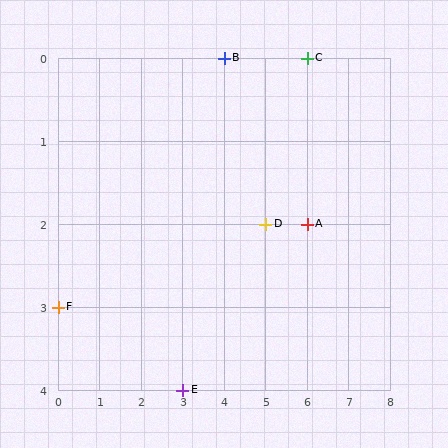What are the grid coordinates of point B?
Point B is at grid coordinates (4, 0).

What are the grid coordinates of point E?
Point E is at grid coordinates (3, 4).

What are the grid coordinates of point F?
Point F is at grid coordinates (0, 3).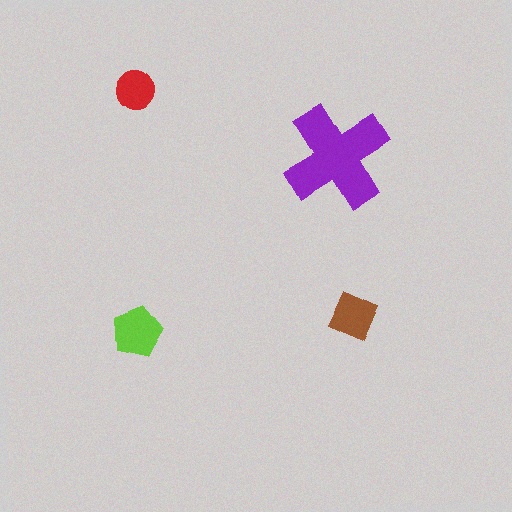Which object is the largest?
The purple cross.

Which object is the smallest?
The red circle.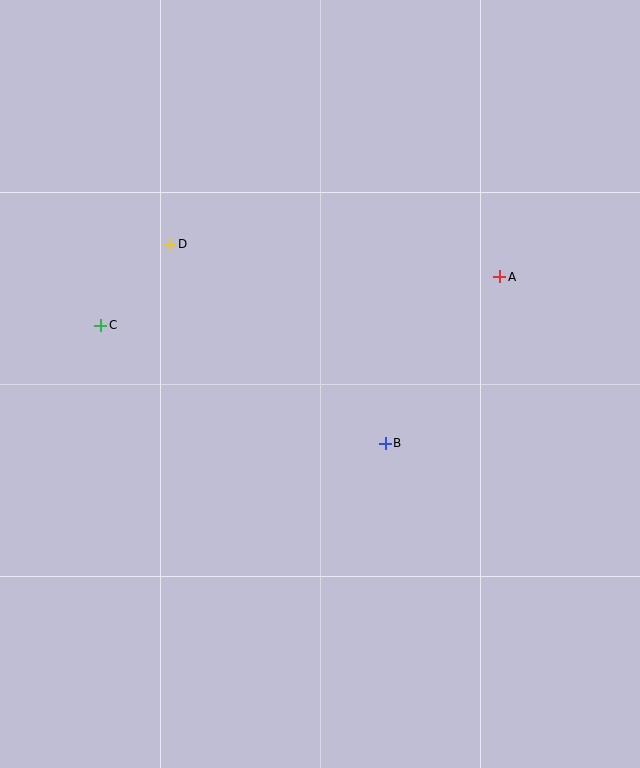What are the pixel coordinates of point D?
Point D is at (170, 244).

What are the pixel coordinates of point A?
Point A is at (500, 277).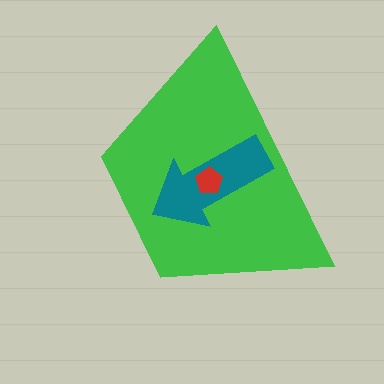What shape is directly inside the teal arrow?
The red pentagon.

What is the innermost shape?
The red pentagon.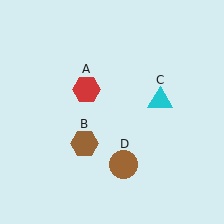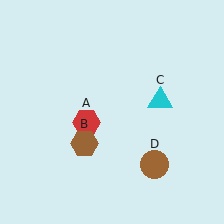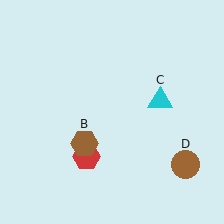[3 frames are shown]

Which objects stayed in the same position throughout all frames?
Brown hexagon (object B) and cyan triangle (object C) remained stationary.